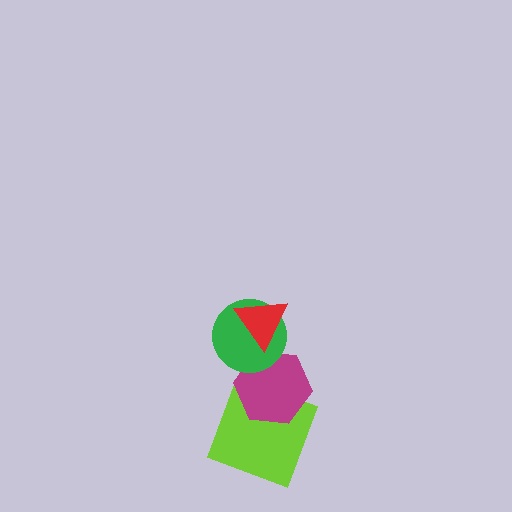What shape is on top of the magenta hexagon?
The green circle is on top of the magenta hexagon.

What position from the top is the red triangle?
The red triangle is 1st from the top.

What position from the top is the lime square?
The lime square is 4th from the top.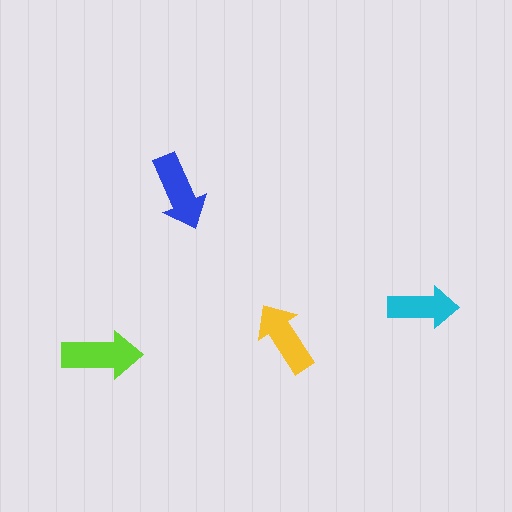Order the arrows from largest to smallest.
the lime one, the blue one, the yellow one, the cyan one.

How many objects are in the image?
There are 4 objects in the image.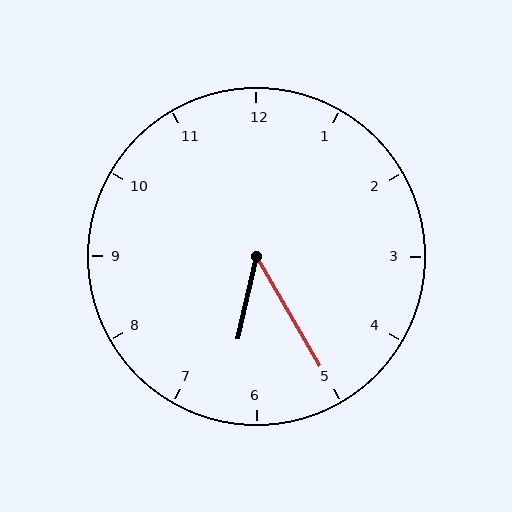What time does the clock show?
6:25.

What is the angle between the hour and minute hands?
Approximately 42 degrees.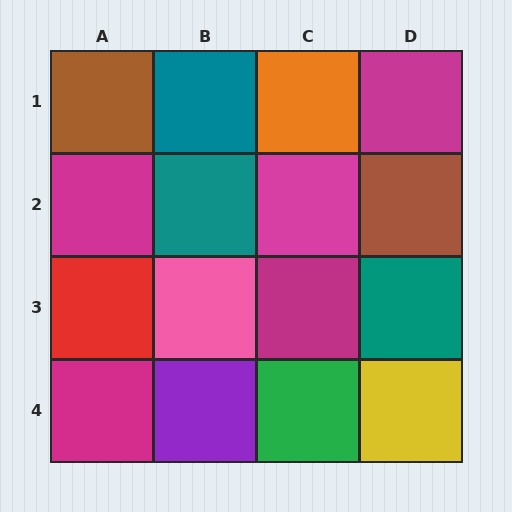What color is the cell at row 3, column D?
Teal.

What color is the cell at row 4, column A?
Magenta.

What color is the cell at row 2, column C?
Magenta.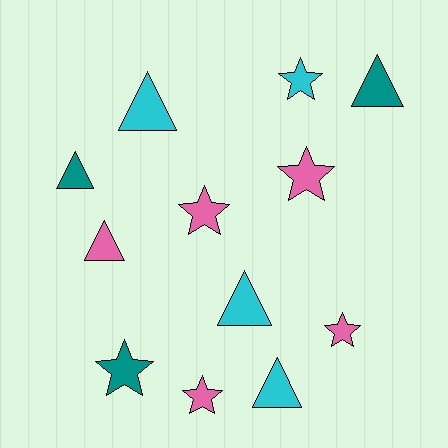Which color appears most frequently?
Pink, with 5 objects.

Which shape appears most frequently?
Triangle, with 6 objects.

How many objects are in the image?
There are 12 objects.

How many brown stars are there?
There are no brown stars.